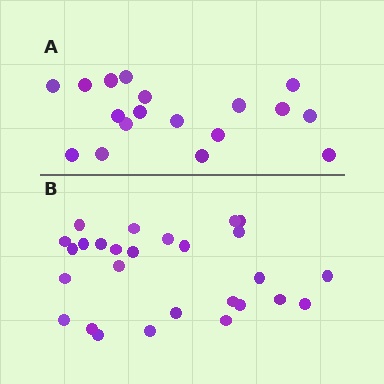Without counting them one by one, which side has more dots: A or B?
Region B (the bottom region) has more dots.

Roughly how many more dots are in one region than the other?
Region B has roughly 8 or so more dots than region A.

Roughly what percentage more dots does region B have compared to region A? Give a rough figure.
About 50% more.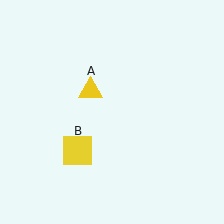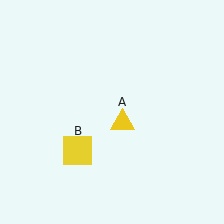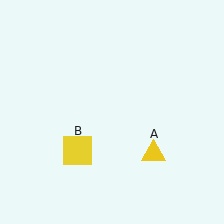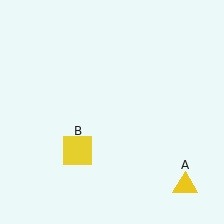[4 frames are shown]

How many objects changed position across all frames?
1 object changed position: yellow triangle (object A).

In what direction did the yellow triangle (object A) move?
The yellow triangle (object A) moved down and to the right.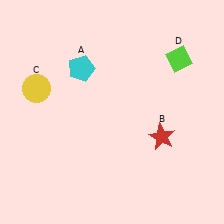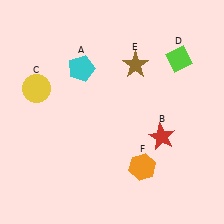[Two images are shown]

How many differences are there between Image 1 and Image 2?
There are 2 differences between the two images.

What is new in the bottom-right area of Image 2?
An orange hexagon (F) was added in the bottom-right area of Image 2.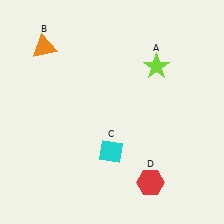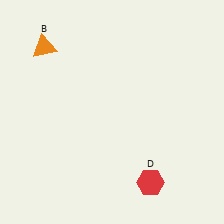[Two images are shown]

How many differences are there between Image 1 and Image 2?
There are 2 differences between the two images.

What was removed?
The cyan diamond (C), the lime star (A) were removed in Image 2.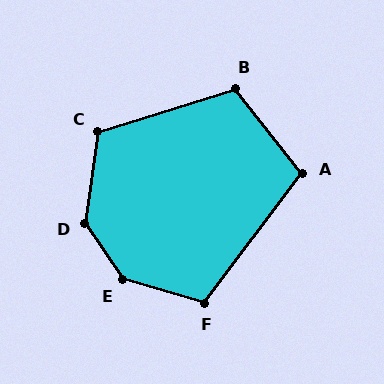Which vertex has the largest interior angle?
E, at approximately 140 degrees.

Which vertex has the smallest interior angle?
A, at approximately 105 degrees.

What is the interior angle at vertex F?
Approximately 111 degrees (obtuse).